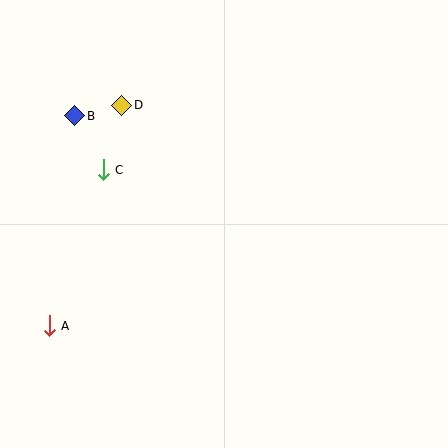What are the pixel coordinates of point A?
Point A is at (49, 326).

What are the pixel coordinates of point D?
Point D is at (122, 105).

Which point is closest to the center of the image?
Point C at (103, 170) is closest to the center.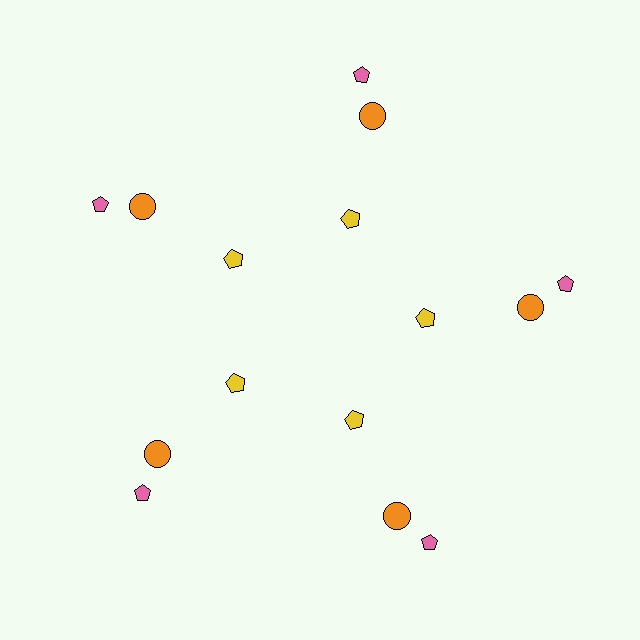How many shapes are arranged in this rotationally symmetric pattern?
There are 15 shapes, arranged in 5 groups of 3.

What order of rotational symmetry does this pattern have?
This pattern has 5-fold rotational symmetry.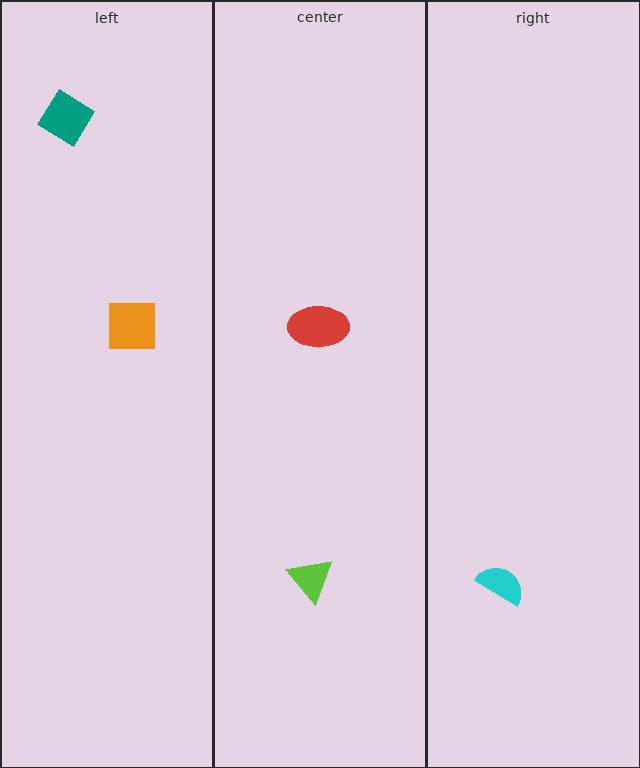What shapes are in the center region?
The lime triangle, the red ellipse.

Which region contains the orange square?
The left region.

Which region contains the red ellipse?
The center region.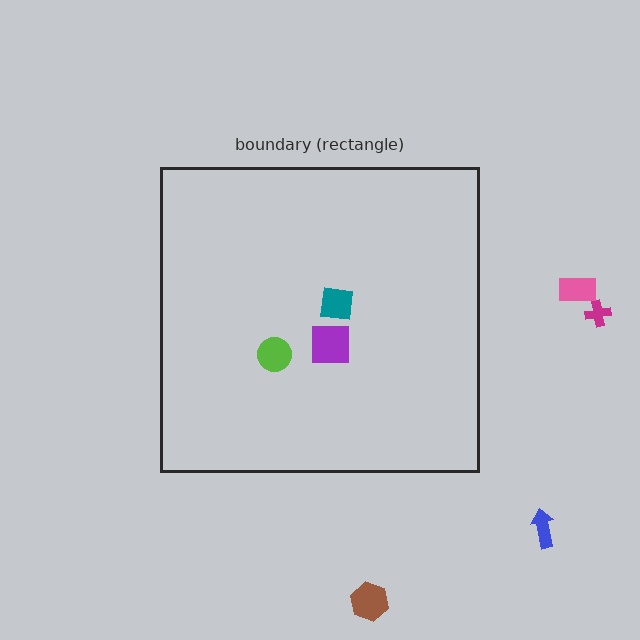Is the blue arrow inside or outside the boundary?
Outside.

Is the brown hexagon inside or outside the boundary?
Outside.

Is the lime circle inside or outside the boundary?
Inside.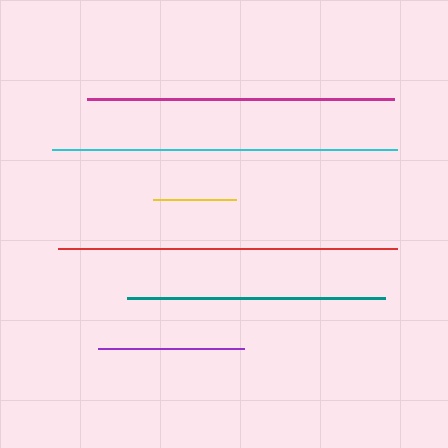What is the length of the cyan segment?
The cyan segment is approximately 345 pixels long.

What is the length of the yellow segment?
The yellow segment is approximately 83 pixels long.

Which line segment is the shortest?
The yellow line is the shortest at approximately 83 pixels.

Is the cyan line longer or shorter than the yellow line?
The cyan line is longer than the yellow line.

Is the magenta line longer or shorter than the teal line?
The magenta line is longer than the teal line.